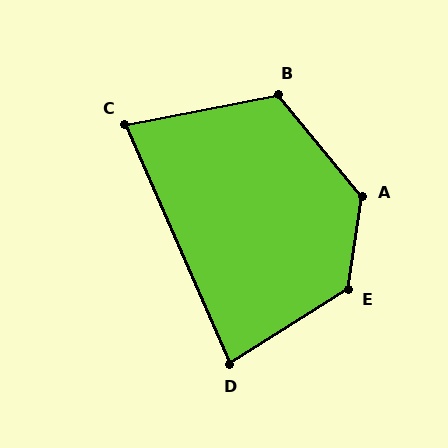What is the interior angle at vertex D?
Approximately 81 degrees (acute).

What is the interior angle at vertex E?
Approximately 130 degrees (obtuse).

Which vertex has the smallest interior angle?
C, at approximately 78 degrees.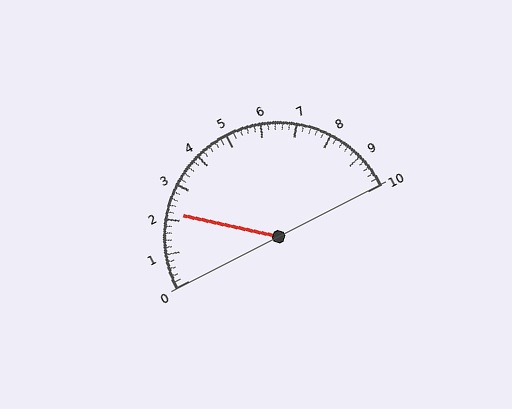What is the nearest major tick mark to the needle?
The nearest major tick mark is 2.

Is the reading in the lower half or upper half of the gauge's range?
The reading is in the lower half of the range (0 to 10).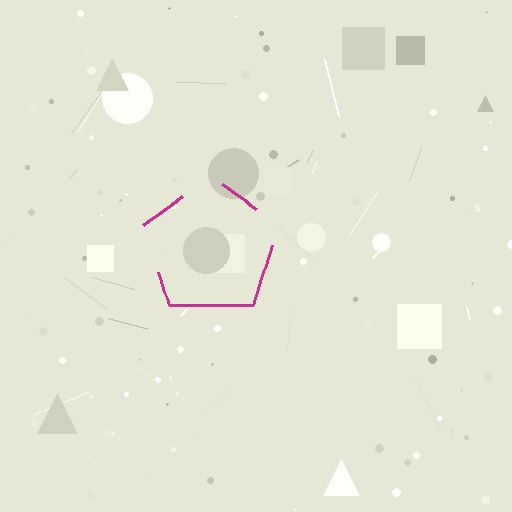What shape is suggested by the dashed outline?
The dashed outline suggests a pentagon.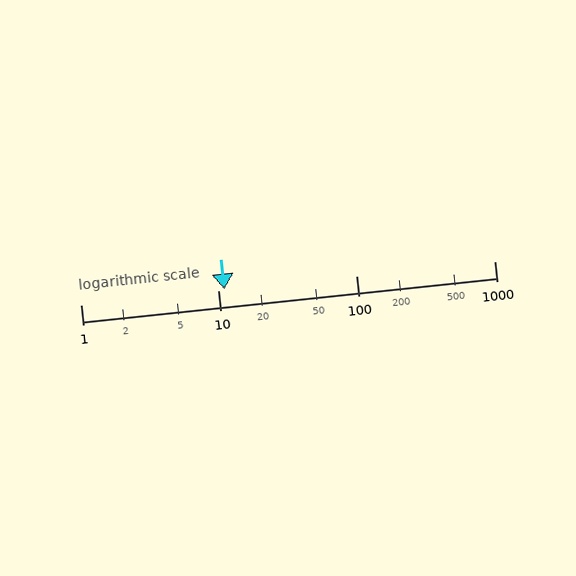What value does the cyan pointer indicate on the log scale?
The pointer indicates approximately 11.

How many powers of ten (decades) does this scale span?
The scale spans 3 decades, from 1 to 1000.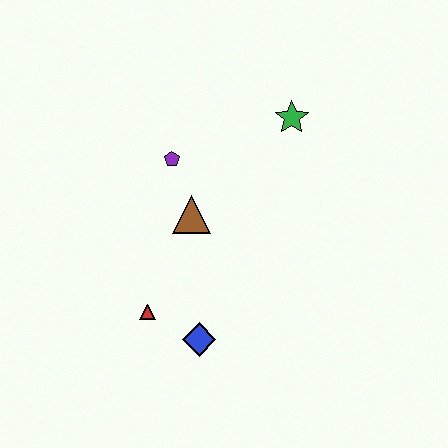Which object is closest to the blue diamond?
The red triangle is closest to the blue diamond.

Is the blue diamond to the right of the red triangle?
Yes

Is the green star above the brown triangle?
Yes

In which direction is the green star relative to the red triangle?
The green star is above the red triangle.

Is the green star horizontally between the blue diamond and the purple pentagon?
No